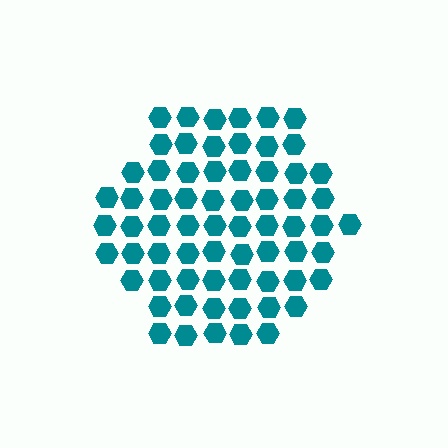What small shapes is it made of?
It is made of small hexagons.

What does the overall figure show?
The overall figure shows a hexagon.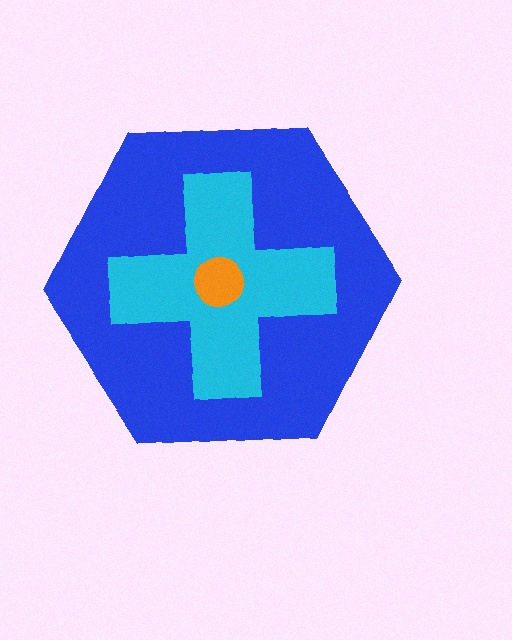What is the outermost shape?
The blue hexagon.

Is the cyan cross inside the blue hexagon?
Yes.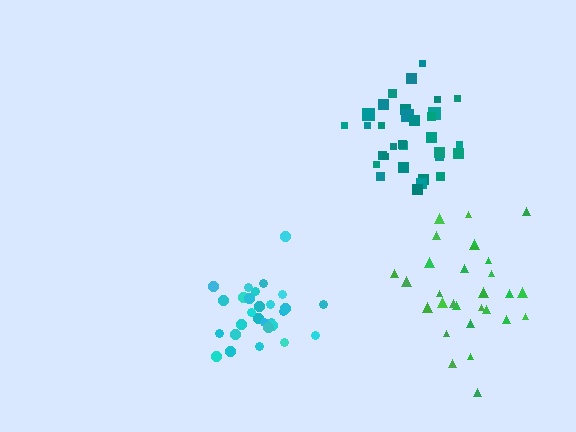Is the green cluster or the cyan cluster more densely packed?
Cyan.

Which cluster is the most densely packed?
Teal.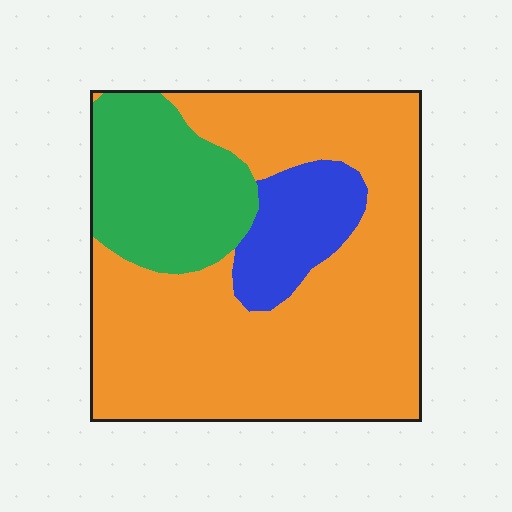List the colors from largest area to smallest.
From largest to smallest: orange, green, blue.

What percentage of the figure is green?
Green covers about 20% of the figure.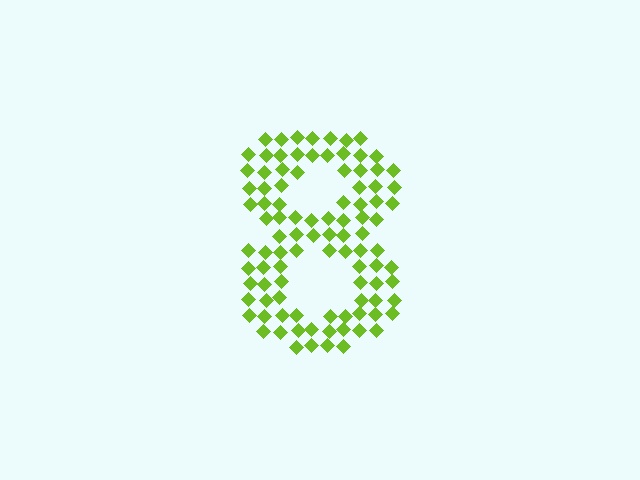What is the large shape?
The large shape is the digit 8.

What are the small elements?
The small elements are diamonds.